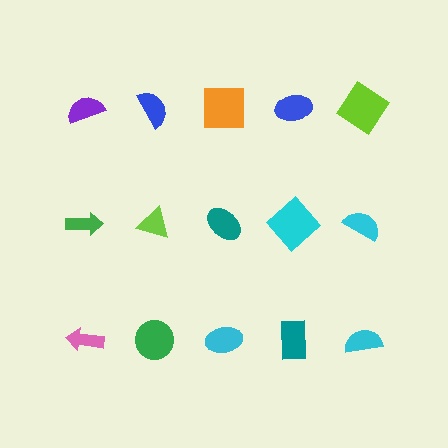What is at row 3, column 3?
A cyan ellipse.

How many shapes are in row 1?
5 shapes.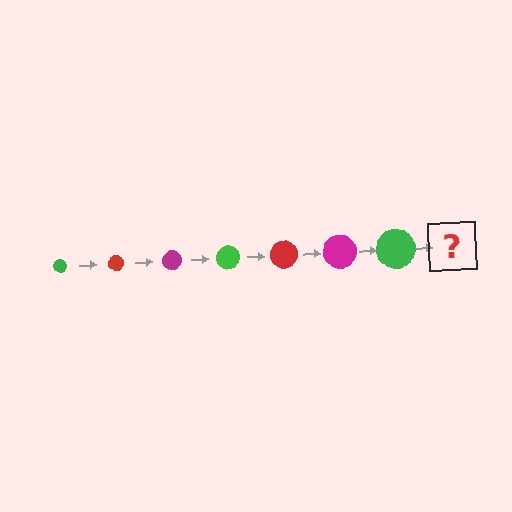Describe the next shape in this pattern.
It should be a red circle, larger than the previous one.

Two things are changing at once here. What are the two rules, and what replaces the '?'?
The two rules are that the circle grows larger each step and the color cycles through green, red, and magenta. The '?' should be a red circle, larger than the previous one.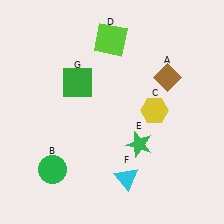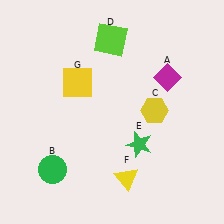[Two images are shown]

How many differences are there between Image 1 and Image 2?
There are 3 differences between the two images.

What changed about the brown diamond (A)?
In Image 1, A is brown. In Image 2, it changed to magenta.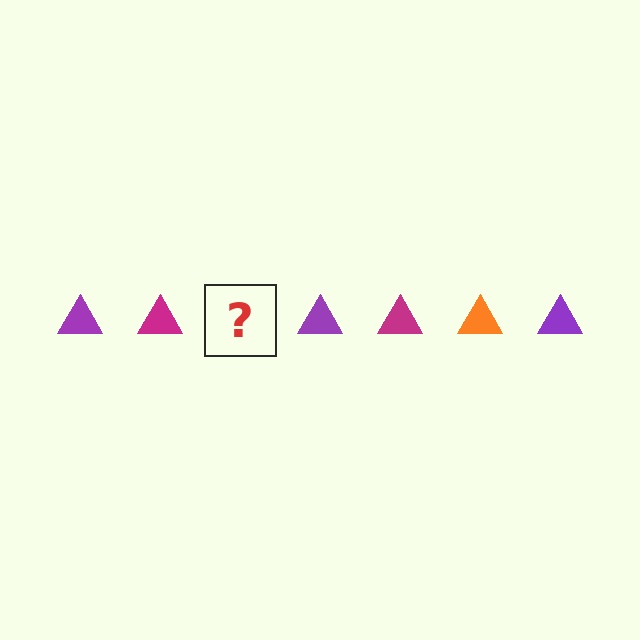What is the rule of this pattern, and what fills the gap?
The rule is that the pattern cycles through purple, magenta, orange triangles. The gap should be filled with an orange triangle.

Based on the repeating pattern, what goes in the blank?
The blank should be an orange triangle.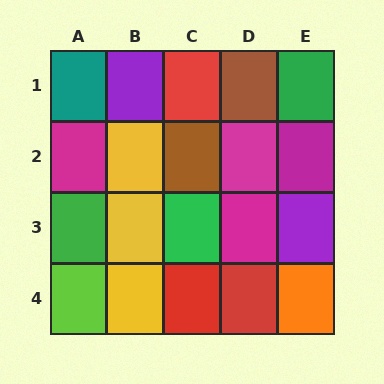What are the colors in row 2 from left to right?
Magenta, yellow, brown, magenta, magenta.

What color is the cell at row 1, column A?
Teal.